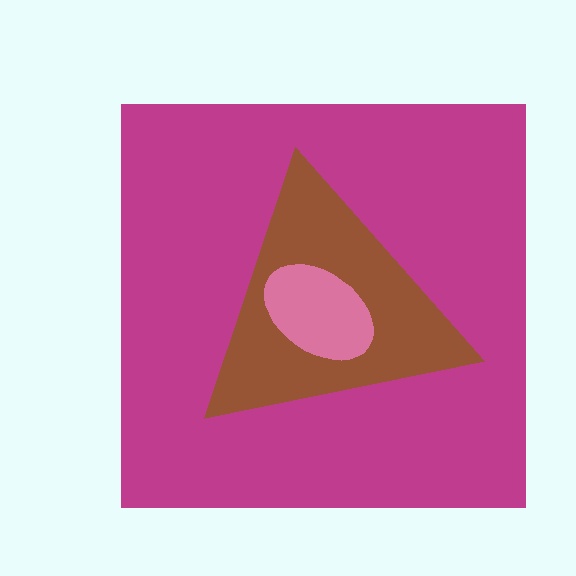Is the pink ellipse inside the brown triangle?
Yes.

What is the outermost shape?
The magenta square.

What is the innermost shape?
The pink ellipse.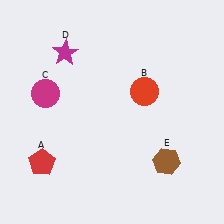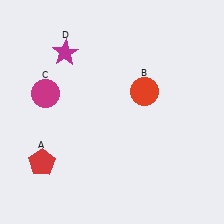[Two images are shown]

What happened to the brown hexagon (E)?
The brown hexagon (E) was removed in Image 2. It was in the bottom-right area of Image 1.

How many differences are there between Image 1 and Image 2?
There is 1 difference between the two images.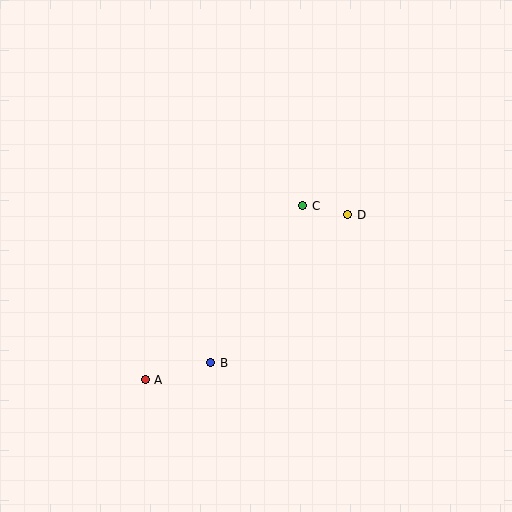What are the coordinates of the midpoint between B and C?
The midpoint between B and C is at (257, 284).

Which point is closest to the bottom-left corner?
Point A is closest to the bottom-left corner.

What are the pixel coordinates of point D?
Point D is at (348, 215).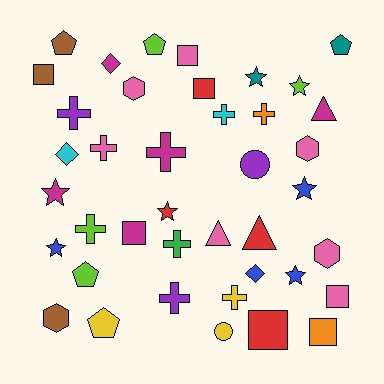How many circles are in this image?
There are 2 circles.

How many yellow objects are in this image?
There are 3 yellow objects.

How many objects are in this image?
There are 40 objects.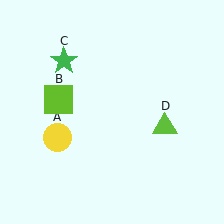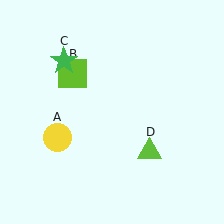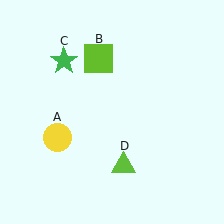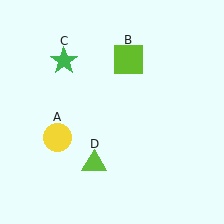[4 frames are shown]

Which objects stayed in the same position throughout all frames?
Yellow circle (object A) and green star (object C) remained stationary.